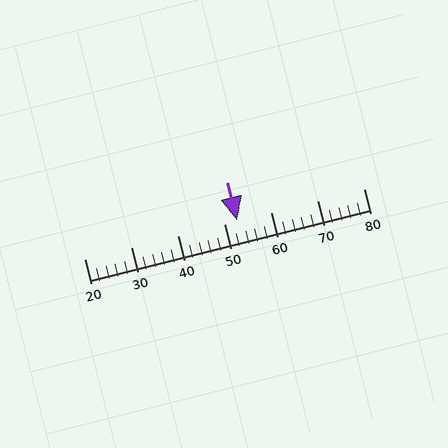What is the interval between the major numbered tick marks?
The major tick marks are spaced 10 units apart.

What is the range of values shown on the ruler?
The ruler shows values from 20 to 80.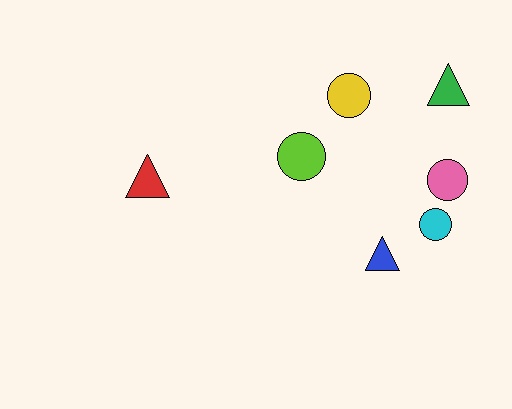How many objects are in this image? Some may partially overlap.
There are 7 objects.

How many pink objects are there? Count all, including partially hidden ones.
There is 1 pink object.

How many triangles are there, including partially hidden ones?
There are 3 triangles.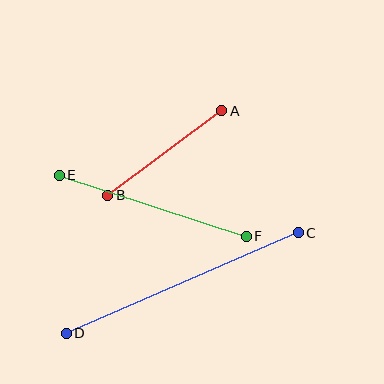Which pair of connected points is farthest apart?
Points C and D are farthest apart.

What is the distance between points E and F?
The distance is approximately 197 pixels.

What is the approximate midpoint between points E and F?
The midpoint is at approximately (153, 206) pixels.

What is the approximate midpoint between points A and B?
The midpoint is at approximately (165, 153) pixels.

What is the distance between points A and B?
The distance is approximately 142 pixels.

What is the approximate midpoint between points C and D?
The midpoint is at approximately (182, 283) pixels.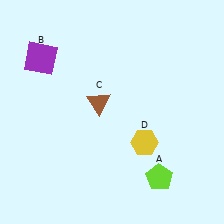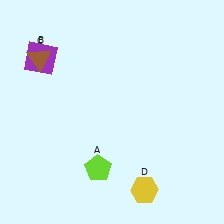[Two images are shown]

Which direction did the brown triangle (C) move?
The brown triangle (C) moved left.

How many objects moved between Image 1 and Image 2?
3 objects moved between the two images.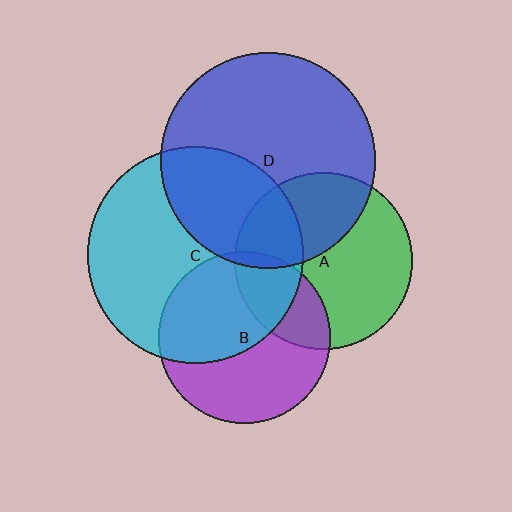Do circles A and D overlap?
Yes.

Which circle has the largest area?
Circle C (cyan).